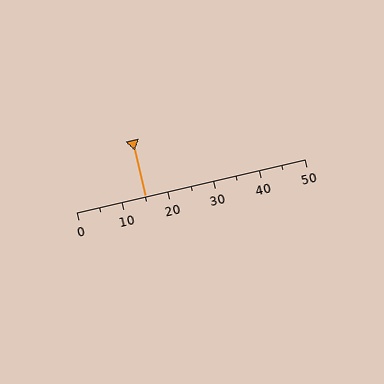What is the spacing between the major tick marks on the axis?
The major ticks are spaced 10 apart.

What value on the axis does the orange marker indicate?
The marker indicates approximately 15.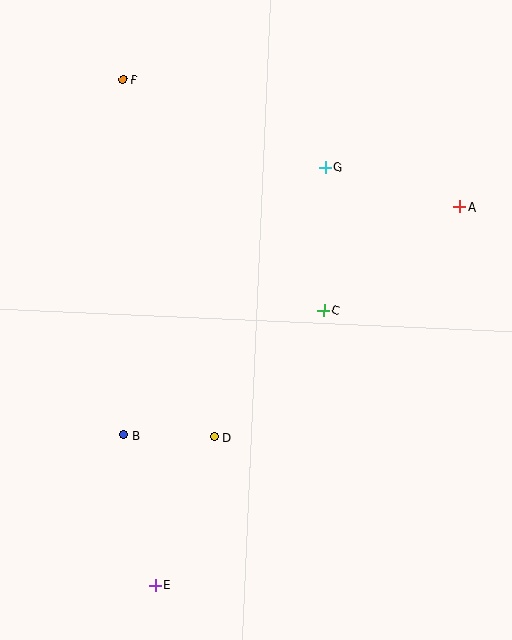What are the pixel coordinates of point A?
Point A is at (460, 207).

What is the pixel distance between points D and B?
The distance between D and B is 90 pixels.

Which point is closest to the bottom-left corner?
Point E is closest to the bottom-left corner.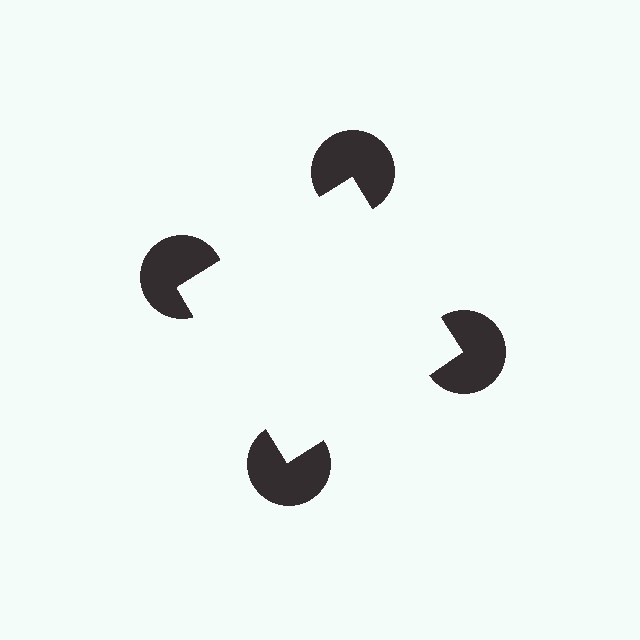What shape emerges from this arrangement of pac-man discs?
An illusory square — its edges are inferred from the aligned wedge cuts in the pac-man discs, not physically drawn.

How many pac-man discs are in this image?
There are 4 — one at each vertex of the illusory square.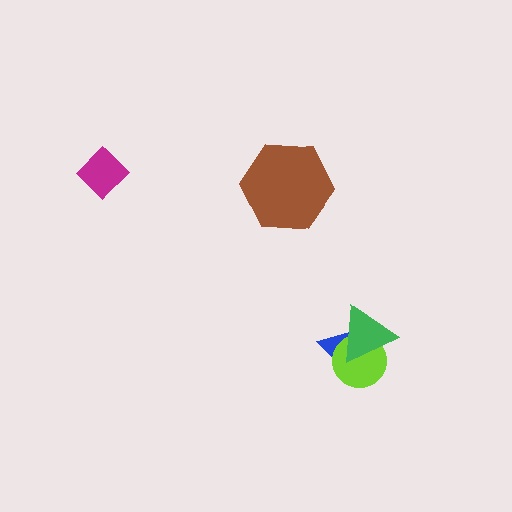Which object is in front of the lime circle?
The green triangle is in front of the lime circle.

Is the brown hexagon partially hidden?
No, no other shape covers it.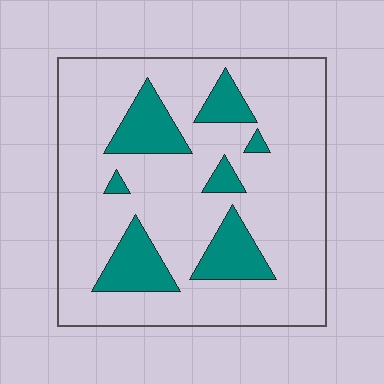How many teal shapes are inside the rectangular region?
7.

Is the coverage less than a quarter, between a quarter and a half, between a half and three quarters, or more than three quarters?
Less than a quarter.